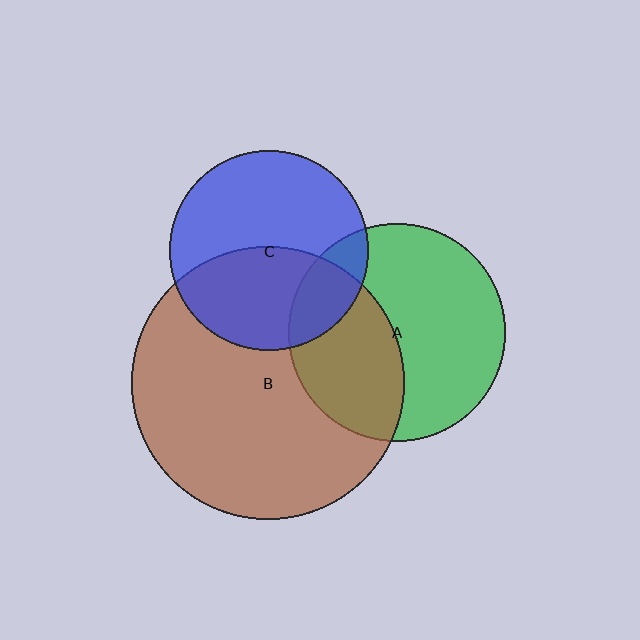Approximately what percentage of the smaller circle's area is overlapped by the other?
Approximately 40%.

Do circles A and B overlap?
Yes.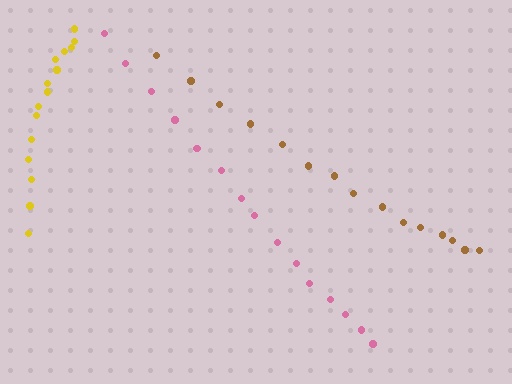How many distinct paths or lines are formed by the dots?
There are 3 distinct paths.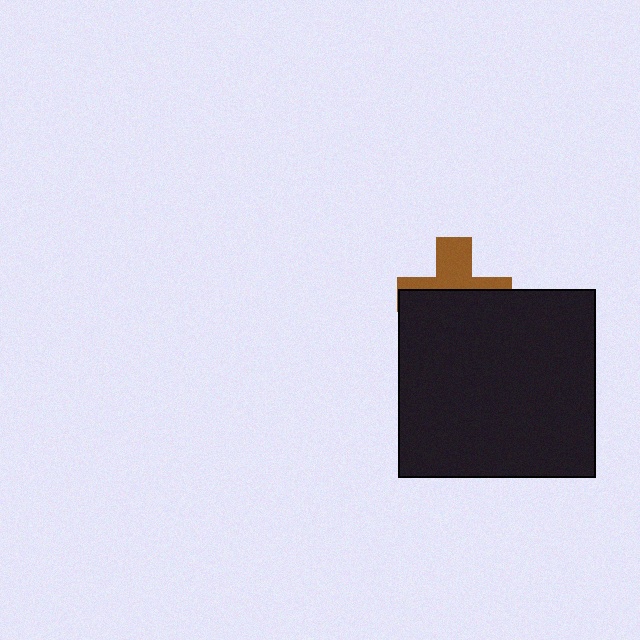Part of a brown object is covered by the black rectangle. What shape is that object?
It is a cross.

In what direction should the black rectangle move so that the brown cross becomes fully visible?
The black rectangle should move down. That is the shortest direction to clear the overlap and leave the brown cross fully visible.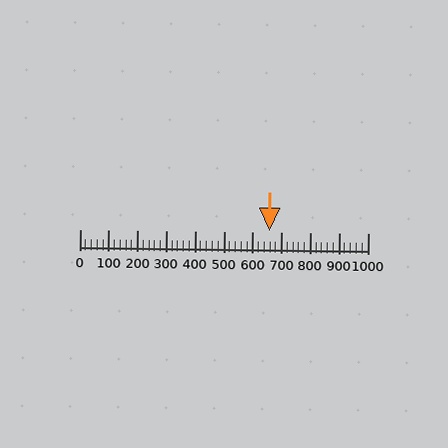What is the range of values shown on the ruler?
The ruler shows values from 0 to 1000.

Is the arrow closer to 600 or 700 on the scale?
The arrow is closer to 700.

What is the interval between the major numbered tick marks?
The major tick marks are spaced 100 units apart.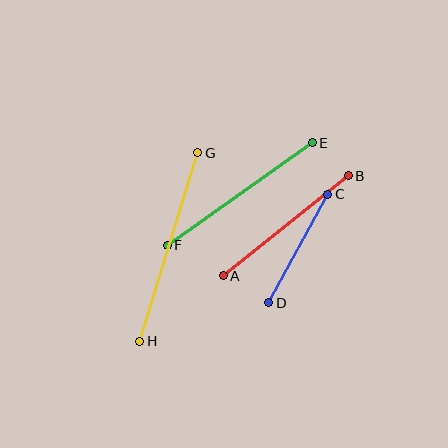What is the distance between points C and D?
The distance is approximately 123 pixels.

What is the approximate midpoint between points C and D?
The midpoint is at approximately (298, 248) pixels.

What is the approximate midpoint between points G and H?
The midpoint is at approximately (169, 247) pixels.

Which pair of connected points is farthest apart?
Points G and H are farthest apart.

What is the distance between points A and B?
The distance is approximately 160 pixels.